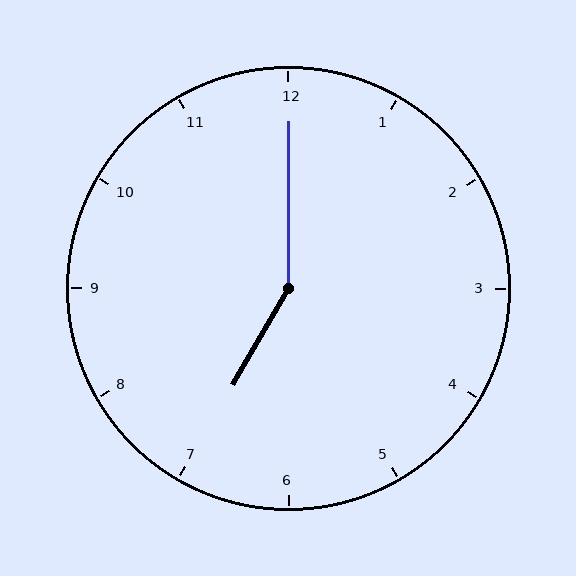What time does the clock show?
7:00.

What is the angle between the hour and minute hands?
Approximately 150 degrees.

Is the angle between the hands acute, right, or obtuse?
It is obtuse.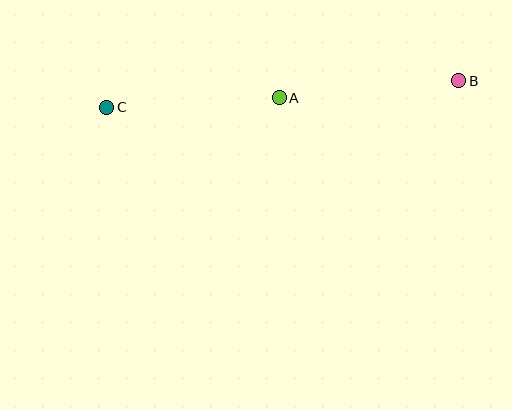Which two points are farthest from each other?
Points B and C are farthest from each other.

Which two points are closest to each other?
Points A and C are closest to each other.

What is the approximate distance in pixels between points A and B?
The distance between A and B is approximately 180 pixels.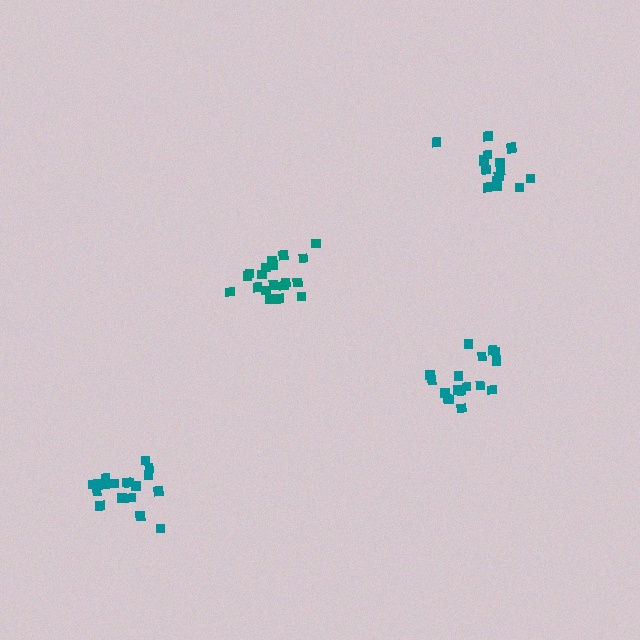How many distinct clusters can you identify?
There are 4 distinct clusters.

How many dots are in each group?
Group 1: 17 dots, Group 2: 16 dots, Group 3: 18 dots, Group 4: 19 dots (70 total).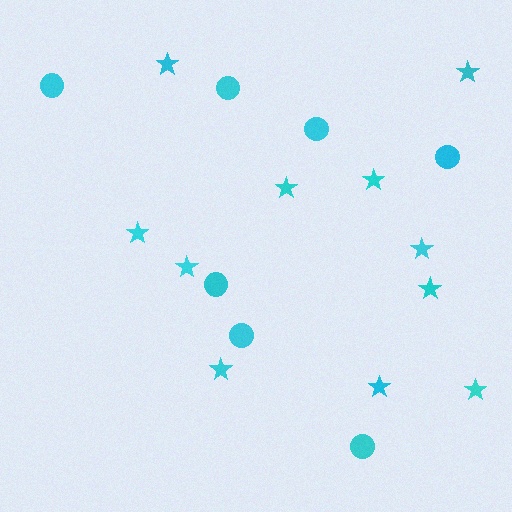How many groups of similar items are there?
There are 2 groups: one group of stars (11) and one group of circles (7).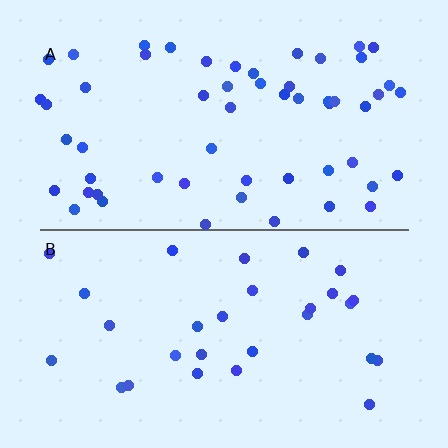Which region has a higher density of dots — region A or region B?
A (the top).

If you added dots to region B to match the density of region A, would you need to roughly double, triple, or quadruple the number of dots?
Approximately double.